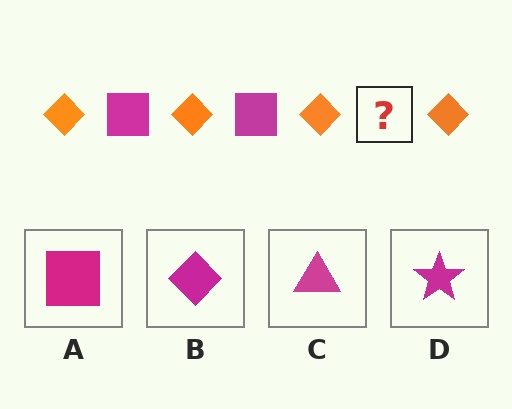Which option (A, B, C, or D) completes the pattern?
A.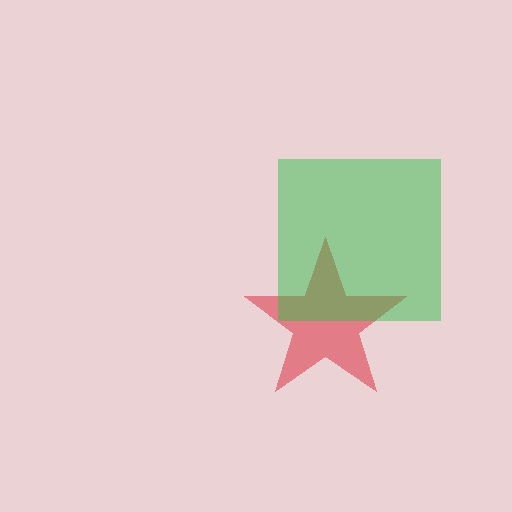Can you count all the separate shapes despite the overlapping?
Yes, there are 2 separate shapes.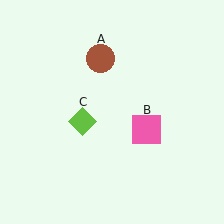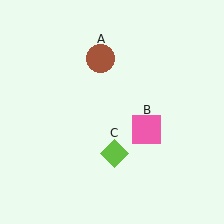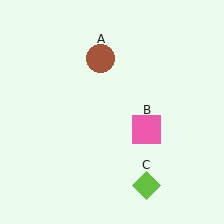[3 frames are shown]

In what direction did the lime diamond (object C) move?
The lime diamond (object C) moved down and to the right.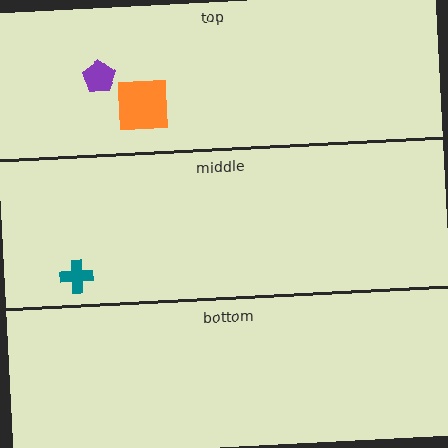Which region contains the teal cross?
The middle region.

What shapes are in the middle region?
The teal cross.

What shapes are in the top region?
The purple pentagon, the orange square.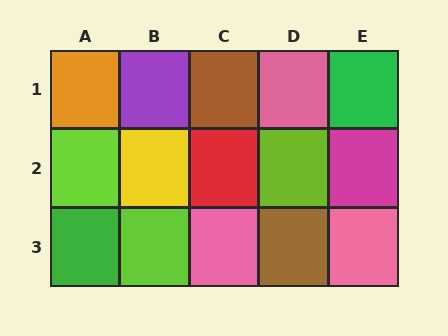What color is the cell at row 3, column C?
Pink.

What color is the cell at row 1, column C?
Brown.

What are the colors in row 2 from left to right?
Lime, yellow, red, lime, magenta.